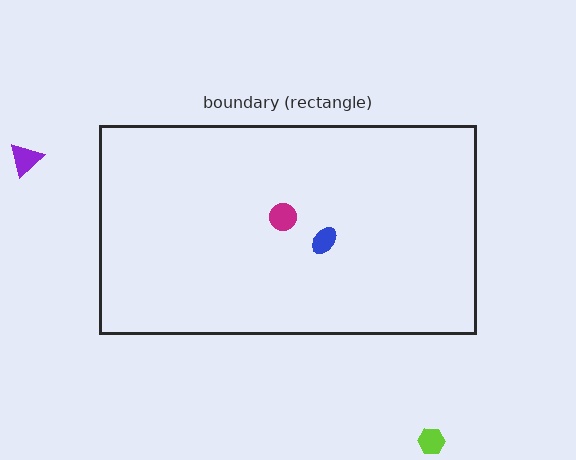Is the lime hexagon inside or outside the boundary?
Outside.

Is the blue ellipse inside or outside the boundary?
Inside.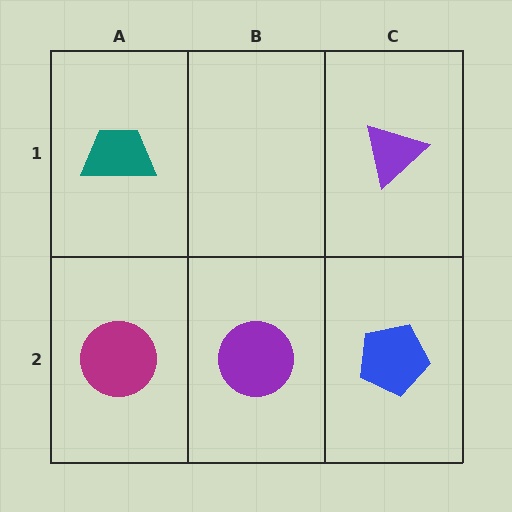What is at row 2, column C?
A blue pentagon.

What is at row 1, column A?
A teal trapezoid.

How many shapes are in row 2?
3 shapes.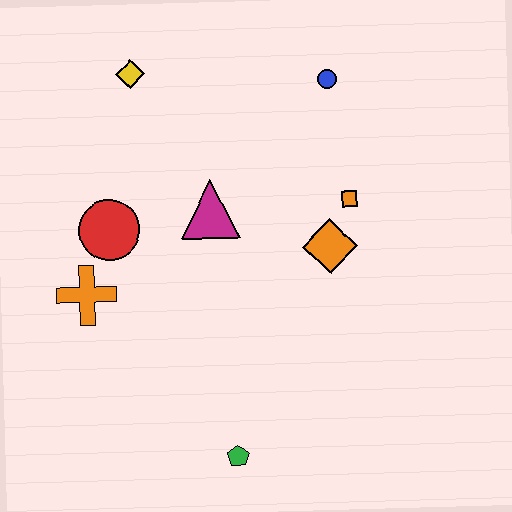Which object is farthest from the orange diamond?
The yellow diamond is farthest from the orange diamond.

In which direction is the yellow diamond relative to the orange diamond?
The yellow diamond is to the left of the orange diamond.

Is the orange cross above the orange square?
No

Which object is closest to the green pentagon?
The orange cross is closest to the green pentagon.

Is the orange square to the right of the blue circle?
Yes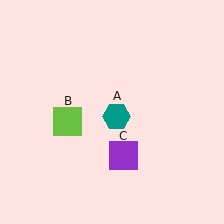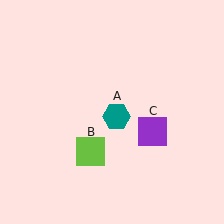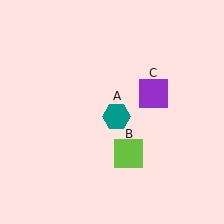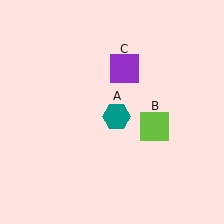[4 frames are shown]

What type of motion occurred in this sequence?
The lime square (object B), purple square (object C) rotated counterclockwise around the center of the scene.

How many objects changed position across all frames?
2 objects changed position: lime square (object B), purple square (object C).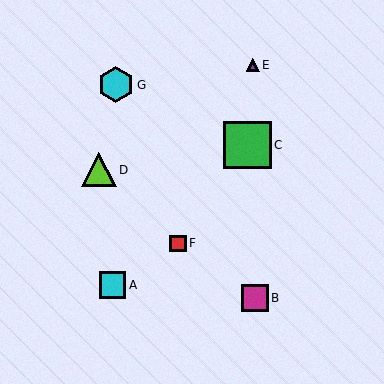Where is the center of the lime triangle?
The center of the lime triangle is at (99, 170).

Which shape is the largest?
The green square (labeled C) is the largest.